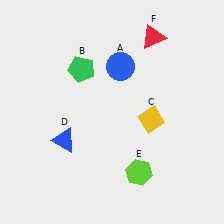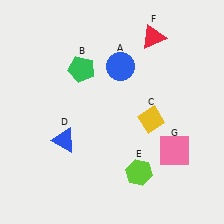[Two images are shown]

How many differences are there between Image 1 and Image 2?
There is 1 difference between the two images.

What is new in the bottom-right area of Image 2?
A pink square (G) was added in the bottom-right area of Image 2.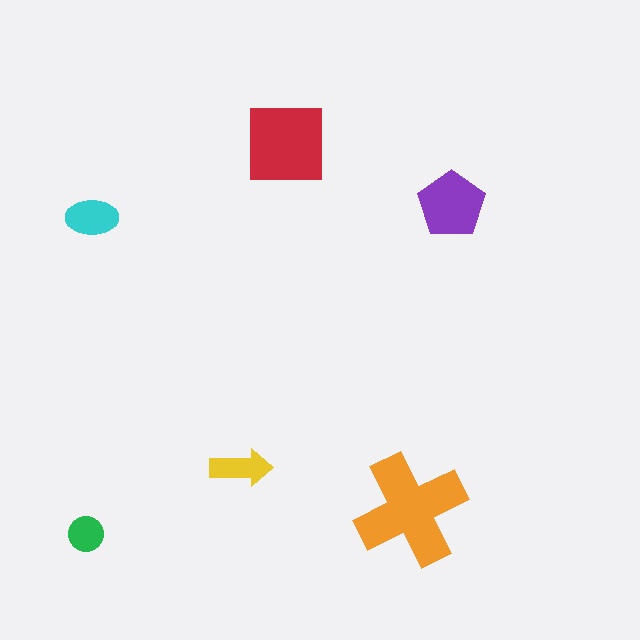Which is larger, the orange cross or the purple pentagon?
The orange cross.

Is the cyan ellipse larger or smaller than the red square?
Smaller.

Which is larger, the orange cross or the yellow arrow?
The orange cross.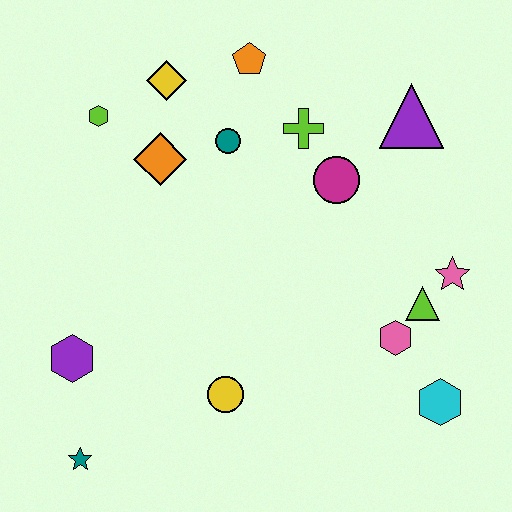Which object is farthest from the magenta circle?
The teal star is farthest from the magenta circle.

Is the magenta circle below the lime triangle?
No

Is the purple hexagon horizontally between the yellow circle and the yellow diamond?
No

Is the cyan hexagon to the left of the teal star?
No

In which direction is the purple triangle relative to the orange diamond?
The purple triangle is to the right of the orange diamond.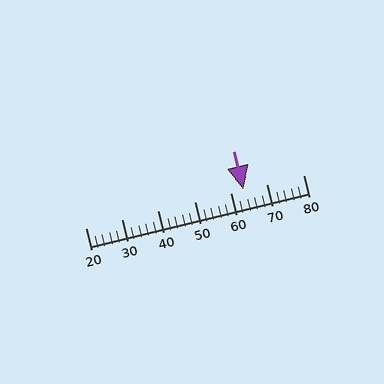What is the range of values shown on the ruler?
The ruler shows values from 20 to 80.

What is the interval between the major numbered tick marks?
The major tick marks are spaced 10 units apart.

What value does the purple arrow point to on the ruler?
The purple arrow points to approximately 63.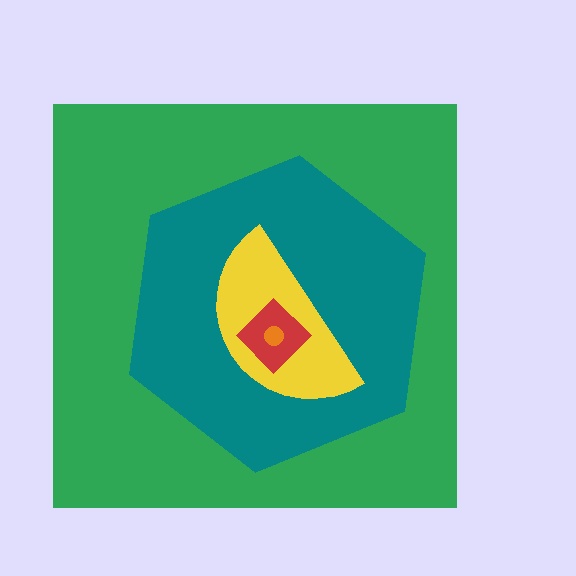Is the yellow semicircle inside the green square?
Yes.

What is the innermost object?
The orange circle.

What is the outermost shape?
The green square.